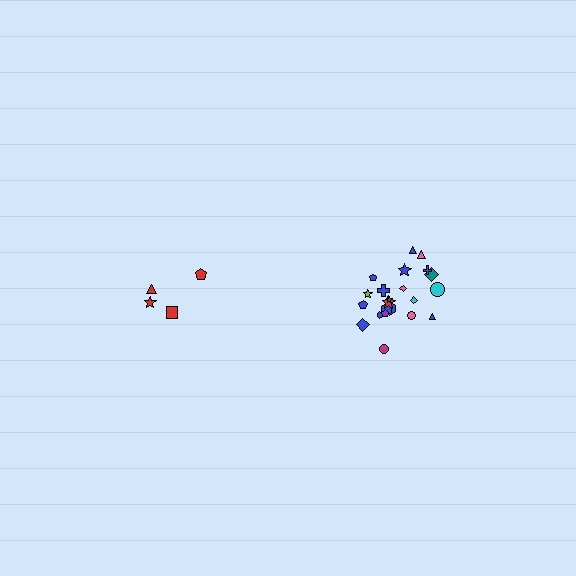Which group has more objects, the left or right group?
The right group.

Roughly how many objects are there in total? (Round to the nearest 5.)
Roughly 25 objects in total.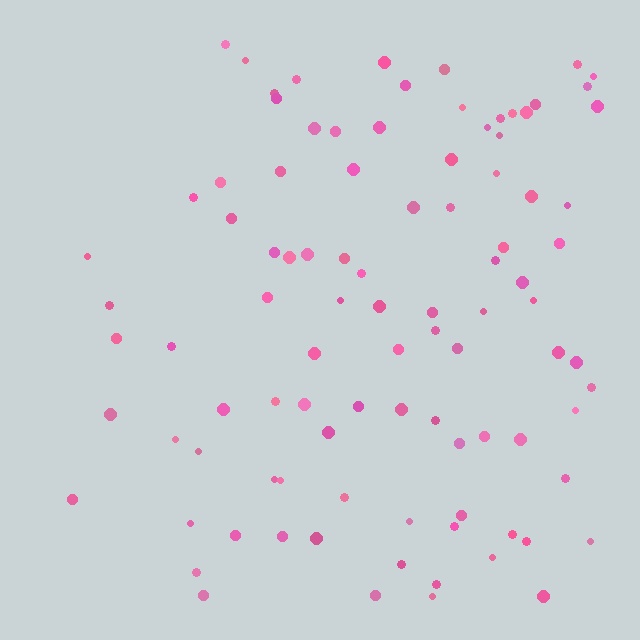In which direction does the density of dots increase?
From left to right, with the right side densest.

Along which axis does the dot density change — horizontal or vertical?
Horizontal.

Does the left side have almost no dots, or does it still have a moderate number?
Still a moderate number, just noticeably fewer than the right.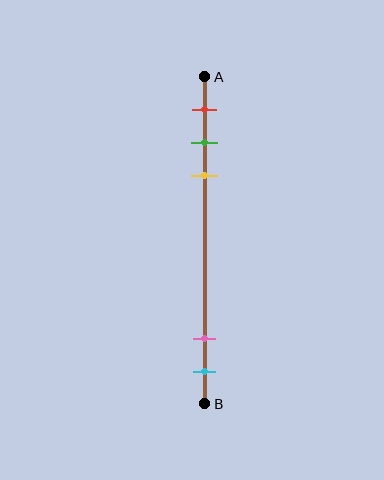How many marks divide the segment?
There are 5 marks dividing the segment.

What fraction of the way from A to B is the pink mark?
The pink mark is approximately 80% (0.8) of the way from A to B.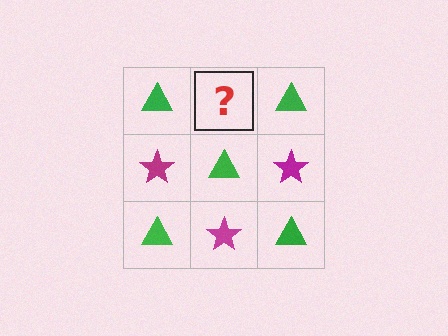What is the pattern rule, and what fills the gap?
The rule is that it alternates green triangle and magenta star in a checkerboard pattern. The gap should be filled with a magenta star.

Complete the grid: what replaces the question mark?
The question mark should be replaced with a magenta star.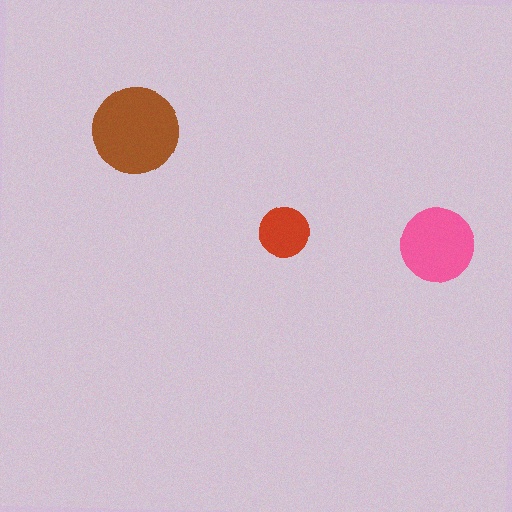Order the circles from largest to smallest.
the brown one, the pink one, the red one.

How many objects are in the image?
There are 3 objects in the image.